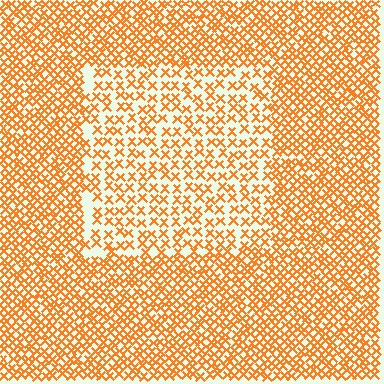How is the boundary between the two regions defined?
The boundary is defined by a change in element density (approximately 1.9x ratio). All elements are the same color, size, and shape.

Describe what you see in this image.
The image contains small orange elements arranged at two different densities. A rectangle-shaped region is visible where the elements are less densely packed than the surrounding area.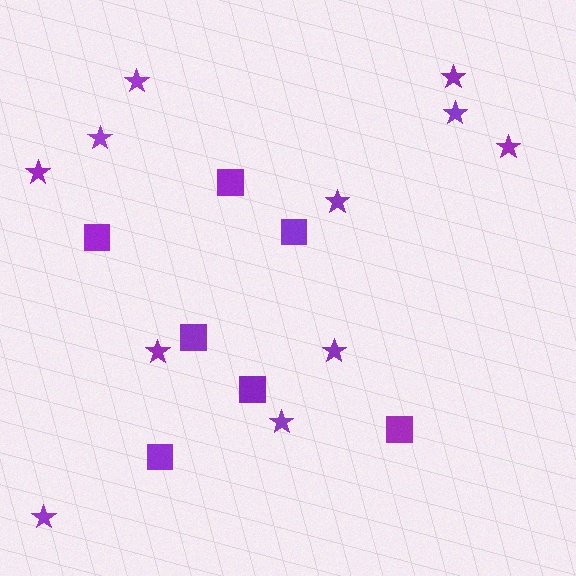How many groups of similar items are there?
There are 2 groups: one group of squares (7) and one group of stars (11).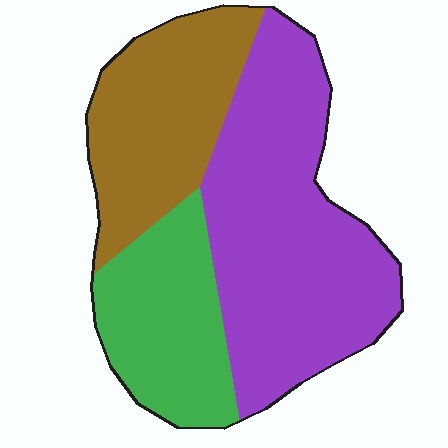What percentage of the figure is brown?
Brown covers 28% of the figure.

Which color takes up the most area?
Purple, at roughly 50%.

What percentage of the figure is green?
Green covers about 25% of the figure.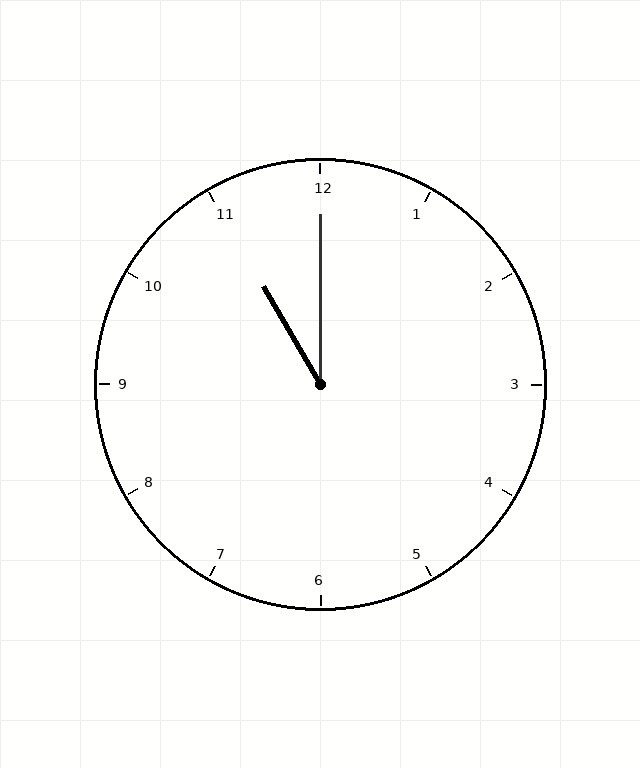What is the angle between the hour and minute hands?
Approximately 30 degrees.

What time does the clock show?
11:00.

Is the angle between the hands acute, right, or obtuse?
It is acute.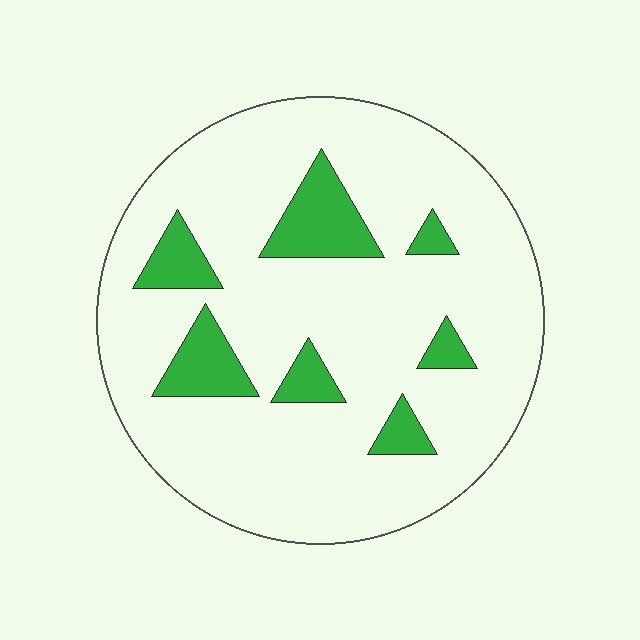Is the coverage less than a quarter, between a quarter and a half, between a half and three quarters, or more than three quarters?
Less than a quarter.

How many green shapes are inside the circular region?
7.